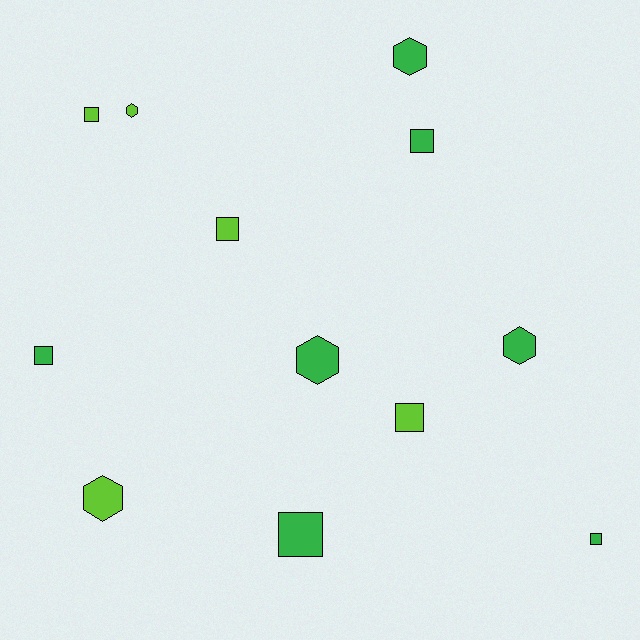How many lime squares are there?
There are 3 lime squares.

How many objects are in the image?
There are 12 objects.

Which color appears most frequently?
Green, with 7 objects.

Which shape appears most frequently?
Square, with 7 objects.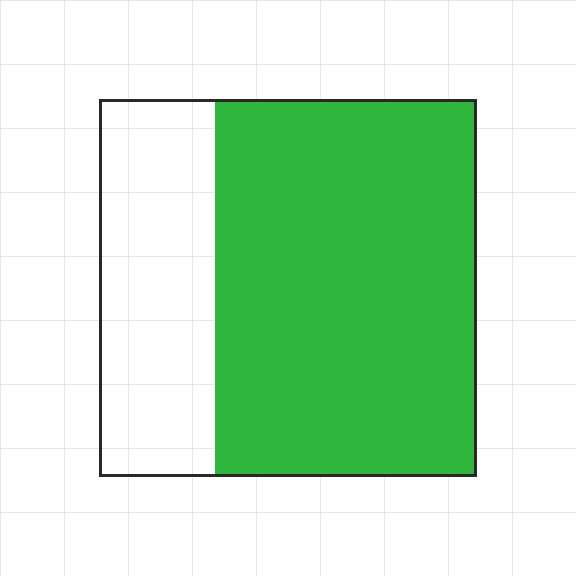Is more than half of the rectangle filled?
Yes.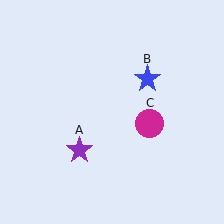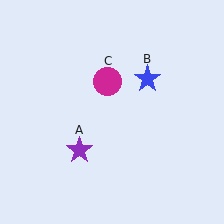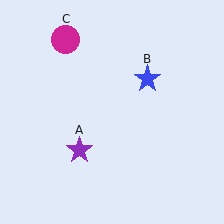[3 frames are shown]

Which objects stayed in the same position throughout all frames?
Purple star (object A) and blue star (object B) remained stationary.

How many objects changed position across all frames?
1 object changed position: magenta circle (object C).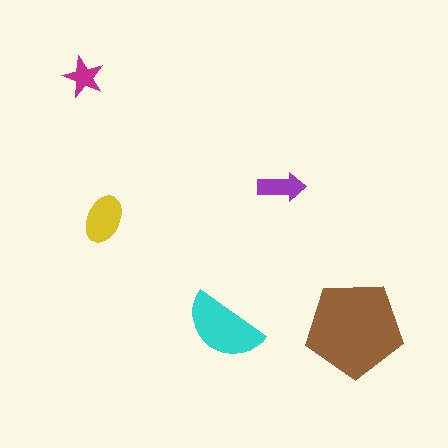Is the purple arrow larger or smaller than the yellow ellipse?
Smaller.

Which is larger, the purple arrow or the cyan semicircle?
The cyan semicircle.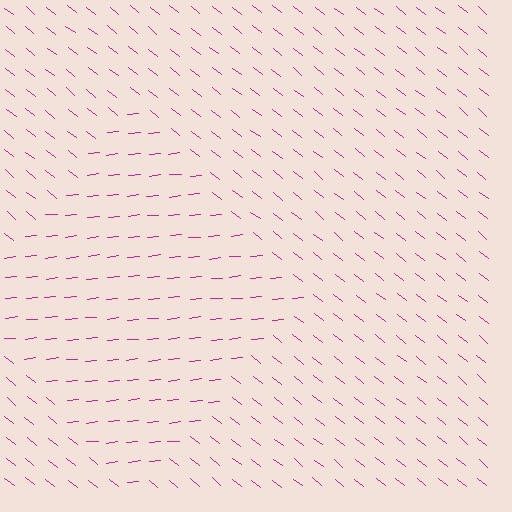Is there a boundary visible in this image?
Yes, there is a texture boundary formed by a change in line orientation.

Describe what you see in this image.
The image is filled with small magenta line segments. A diamond region in the image has lines oriented differently from the surrounding lines, creating a visible texture boundary.